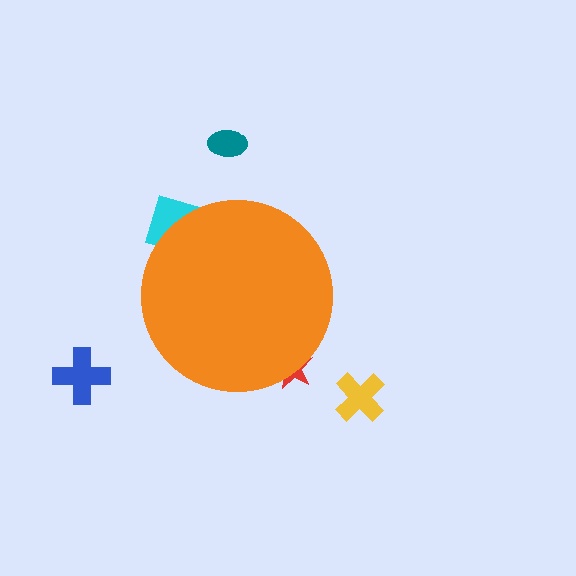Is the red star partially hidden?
Yes, the red star is partially hidden behind the orange circle.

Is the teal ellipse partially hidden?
No, the teal ellipse is fully visible.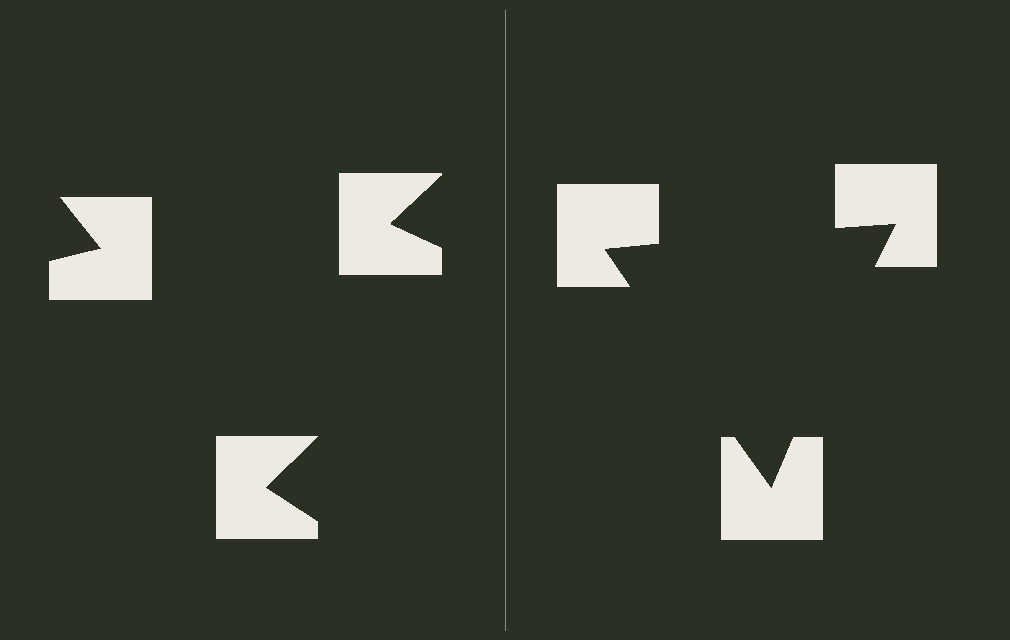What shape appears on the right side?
An illusory triangle.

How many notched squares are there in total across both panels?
6 — 3 on each side.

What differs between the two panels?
The notched squares are positioned identically on both sides; only the wedge orientations differ. On the right they align to a triangle; on the left they are misaligned.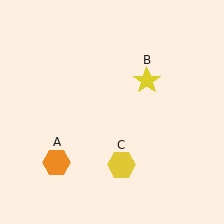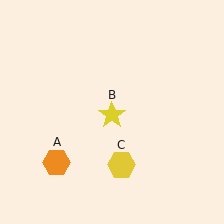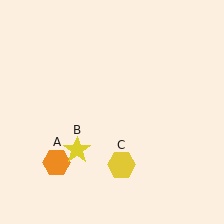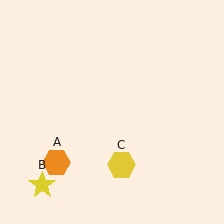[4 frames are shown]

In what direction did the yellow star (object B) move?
The yellow star (object B) moved down and to the left.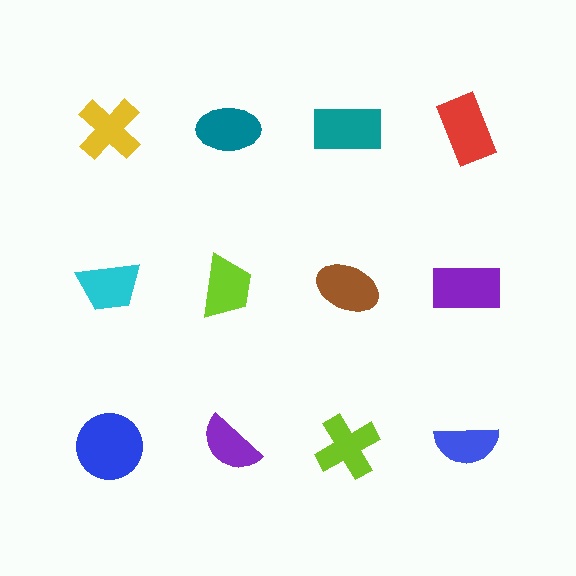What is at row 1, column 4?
A red rectangle.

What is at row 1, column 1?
A yellow cross.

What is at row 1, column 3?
A teal rectangle.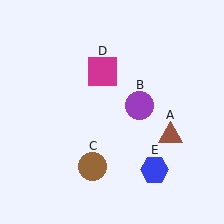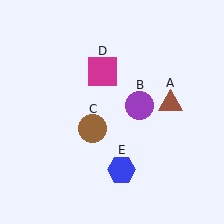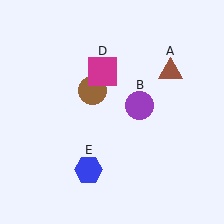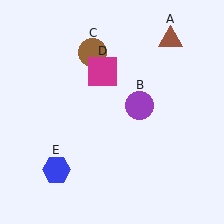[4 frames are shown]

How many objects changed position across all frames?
3 objects changed position: brown triangle (object A), brown circle (object C), blue hexagon (object E).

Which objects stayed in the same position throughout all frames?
Purple circle (object B) and magenta square (object D) remained stationary.